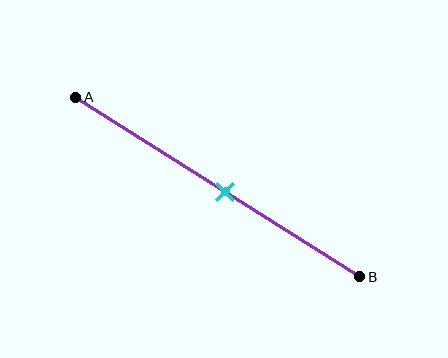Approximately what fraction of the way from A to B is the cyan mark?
The cyan mark is approximately 55% of the way from A to B.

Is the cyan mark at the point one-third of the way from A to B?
No, the mark is at about 55% from A, not at the 33% one-third point.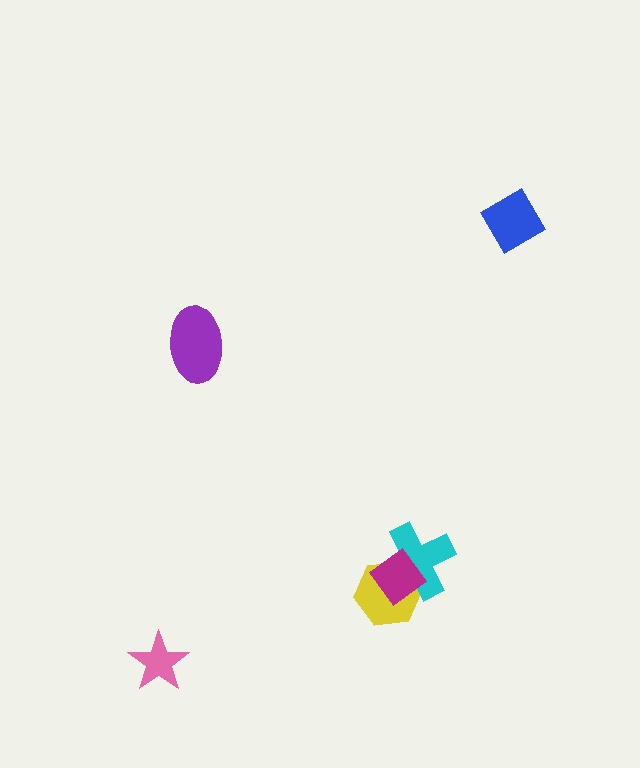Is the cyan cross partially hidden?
Yes, it is partially covered by another shape.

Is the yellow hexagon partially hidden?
Yes, it is partially covered by another shape.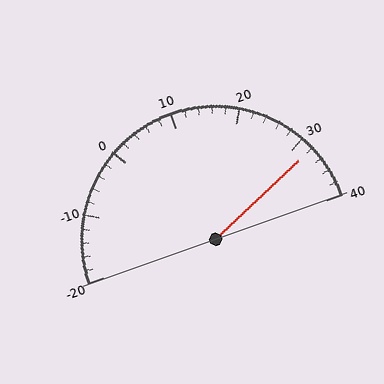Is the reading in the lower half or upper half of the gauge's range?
The reading is in the upper half of the range (-20 to 40).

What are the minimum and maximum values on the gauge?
The gauge ranges from -20 to 40.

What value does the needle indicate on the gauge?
The needle indicates approximately 32.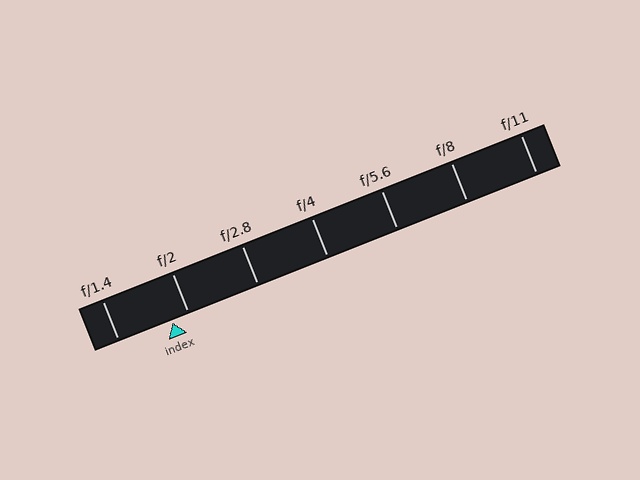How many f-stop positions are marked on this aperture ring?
There are 7 f-stop positions marked.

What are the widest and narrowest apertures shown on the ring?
The widest aperture shown is f/1.4 and the narrowest is f/11.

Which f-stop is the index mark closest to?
The index mark is closest to f/2.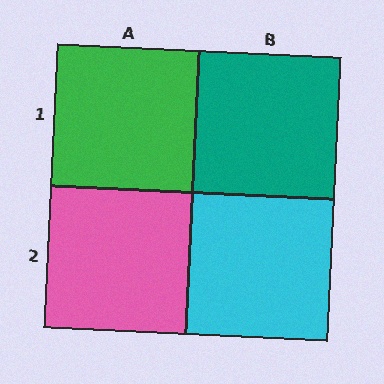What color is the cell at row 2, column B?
Cyan.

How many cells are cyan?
1 cell is cyan.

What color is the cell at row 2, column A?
Pink.